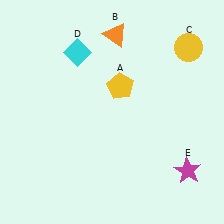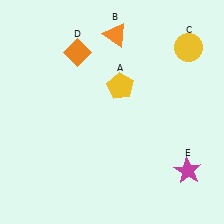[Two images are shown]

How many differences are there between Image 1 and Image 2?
There is 1 difference between the two images.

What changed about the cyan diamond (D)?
In Image 1, D is cyan. In Image 2, it changed to orange.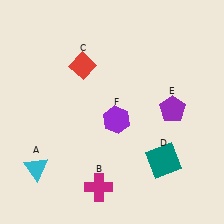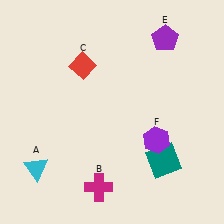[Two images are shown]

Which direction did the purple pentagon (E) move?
The purple pentagon (E) moved up.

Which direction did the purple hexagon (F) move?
The purple hexagon (F) moved right.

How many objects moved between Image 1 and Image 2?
2 objects moved between the two images.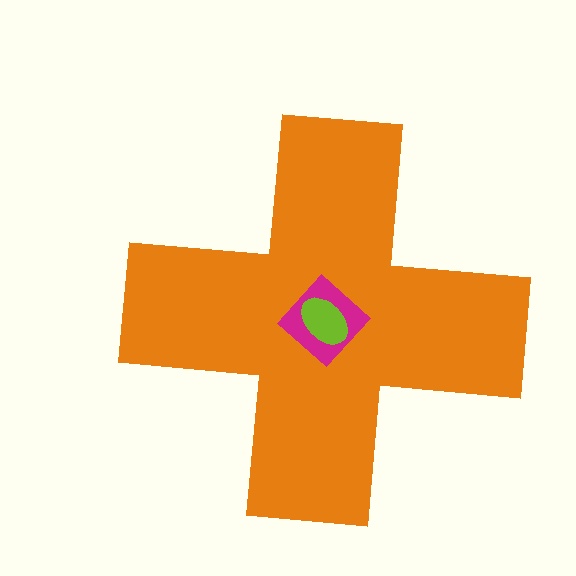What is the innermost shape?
The lime ellipse.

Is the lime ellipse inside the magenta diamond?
Yes.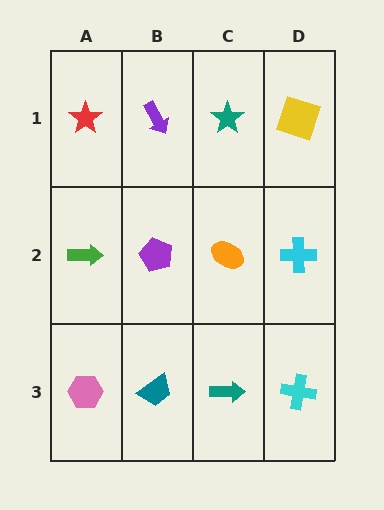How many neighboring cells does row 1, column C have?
3.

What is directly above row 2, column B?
A purple arrow.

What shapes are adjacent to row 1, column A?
A green arrow (row 2, column A), a purple arrow (row 1, column B).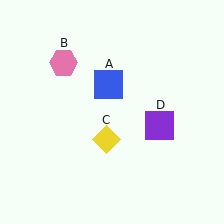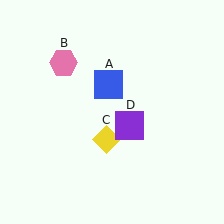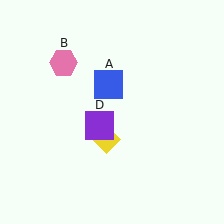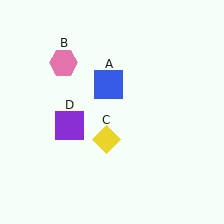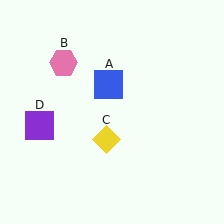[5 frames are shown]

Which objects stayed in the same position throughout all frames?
Blue square (object A) and pink hexagon (object B) and yellow diamond (object C) remained stationary.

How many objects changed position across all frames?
1 object changed position: purple square (object D).